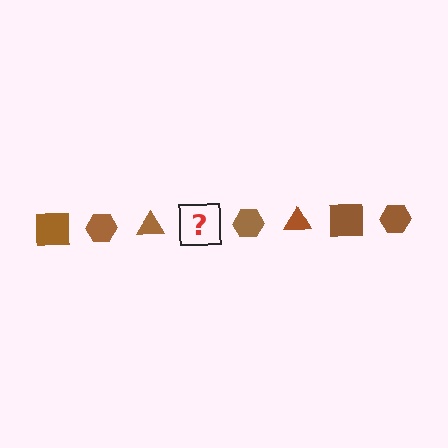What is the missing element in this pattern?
The missing element is a brown square.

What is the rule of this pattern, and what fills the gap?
The rule is that the pattern cycles through square, hexagon, triangle shapes in brown. The gap should be filled with a brown square.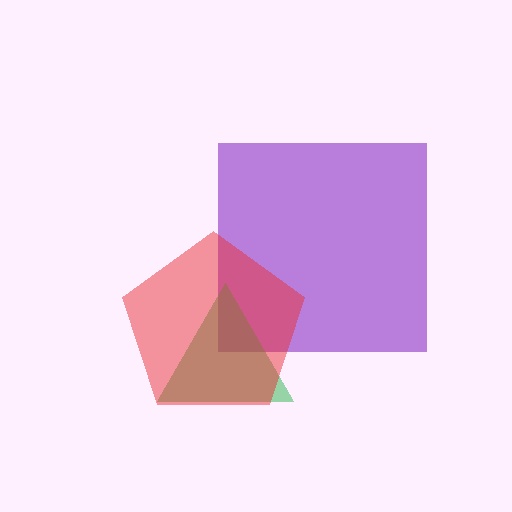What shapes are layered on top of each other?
The layered shapes are: a purple square, a green triangle, a red pentagon.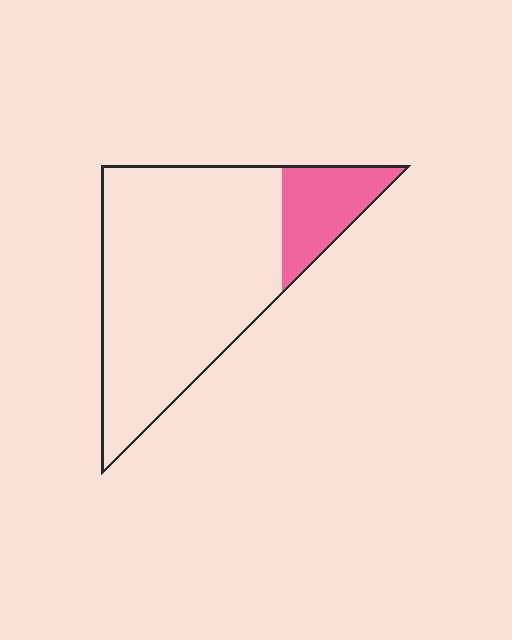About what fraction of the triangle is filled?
About one sixth (1/6).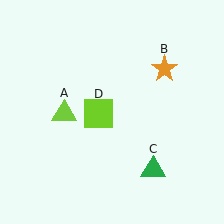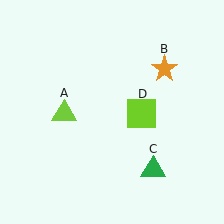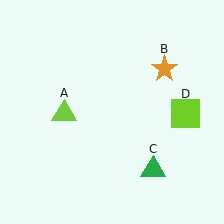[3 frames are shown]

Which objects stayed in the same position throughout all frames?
Lime triangle (object A) and orange star (object B) and green triangle (object C) remained stationary.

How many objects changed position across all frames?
1 object changed position: lime square (object D).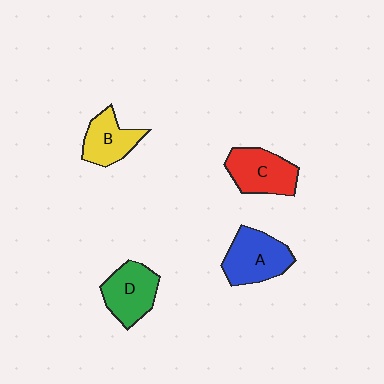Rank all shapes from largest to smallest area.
From largest to smallest: A (blue), C (red), D (green), B (yellow).